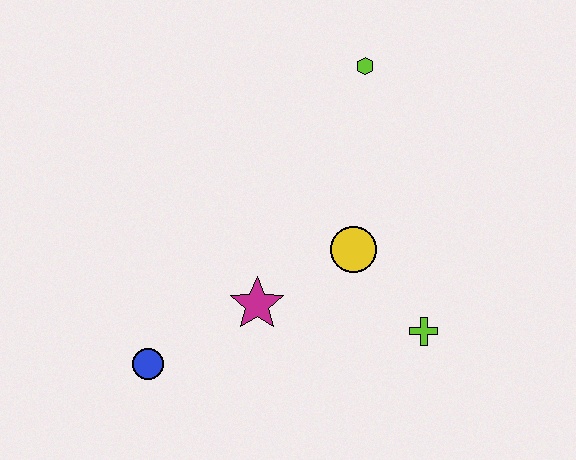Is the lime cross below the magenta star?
Yes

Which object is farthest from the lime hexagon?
The blue circle is farthest from the lime hexagon.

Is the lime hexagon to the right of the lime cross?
No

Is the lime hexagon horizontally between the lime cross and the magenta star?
Yes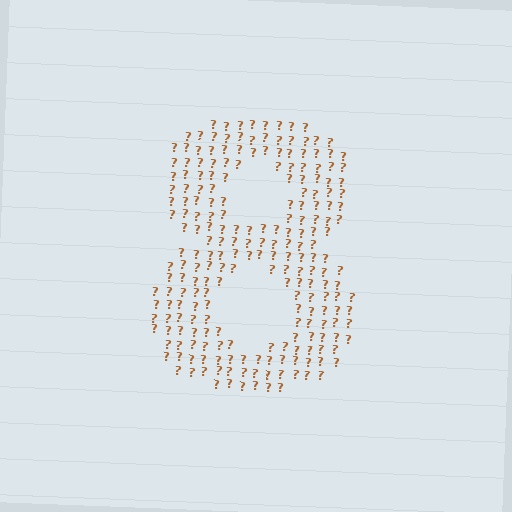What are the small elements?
The small elements are question marks.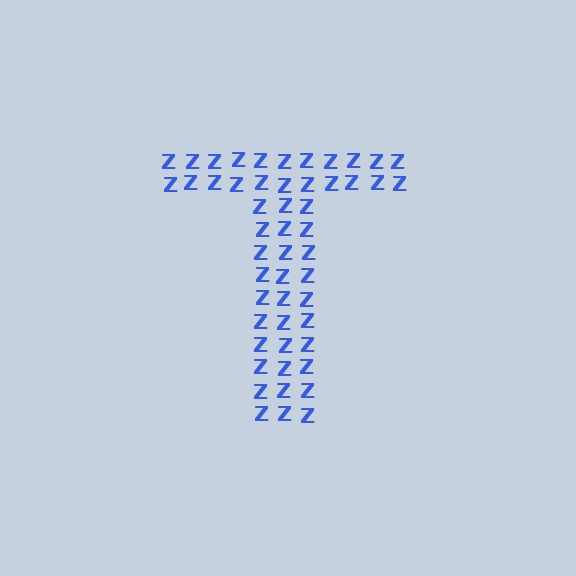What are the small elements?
The small elements are letter Z's.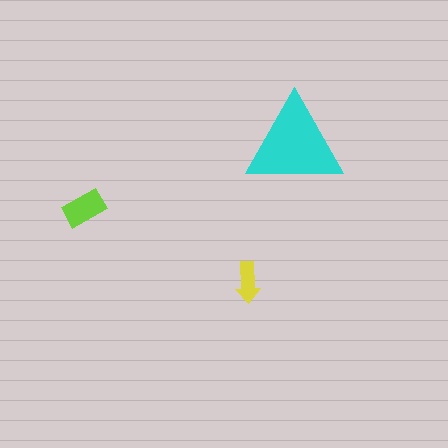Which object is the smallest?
The yellow arrow.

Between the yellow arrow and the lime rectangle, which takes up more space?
The lime rectangle.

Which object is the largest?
The cyan triangle.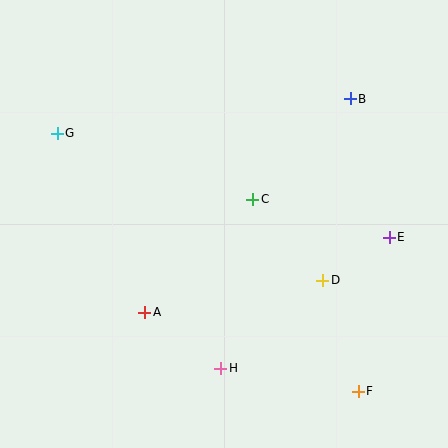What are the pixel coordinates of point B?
Point B is at (350, 99).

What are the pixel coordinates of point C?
Point C is at (253, 199).